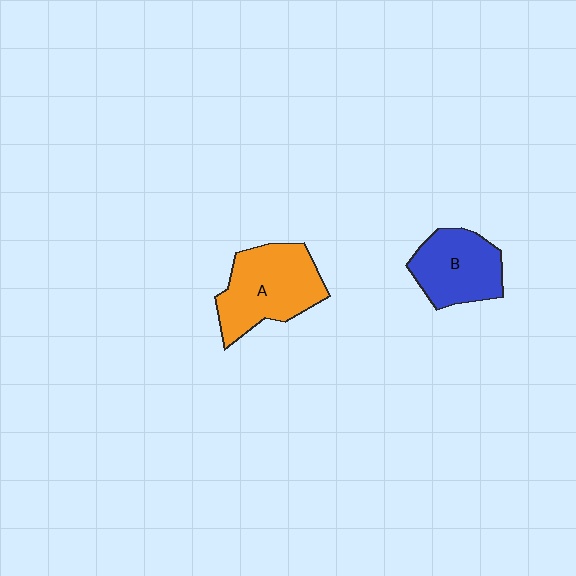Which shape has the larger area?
Shape A (orange).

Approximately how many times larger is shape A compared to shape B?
Approximately 1.3 times.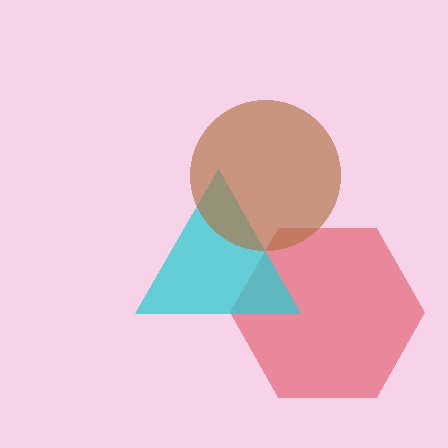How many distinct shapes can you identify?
There are 3 distinct shapes: a red hexagon, a cyan triangle, a brown circle.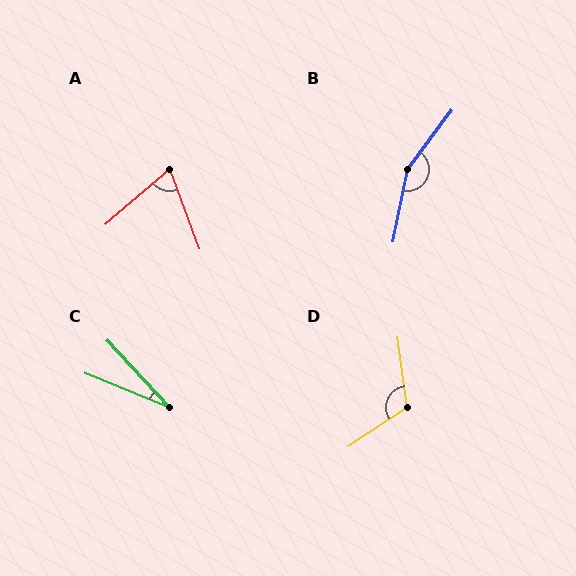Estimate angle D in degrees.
Approximately 116 degrees.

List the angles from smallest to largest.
C (25°), A (69°), D (116°), B (155°).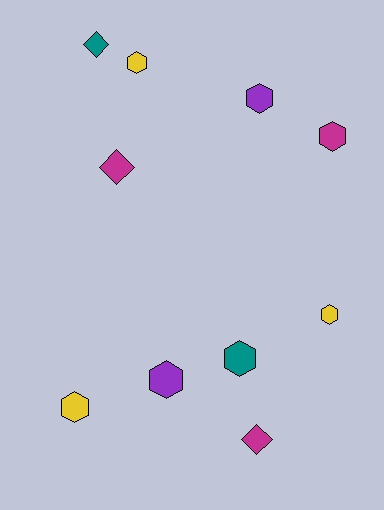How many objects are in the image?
There are 10 objects.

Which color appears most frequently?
Yellow, with 3 objects.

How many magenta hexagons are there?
There is 1 magenta hexagon.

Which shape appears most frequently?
Hexagon, with 7 objects.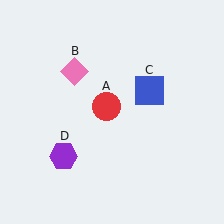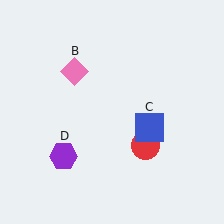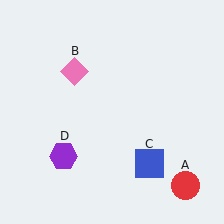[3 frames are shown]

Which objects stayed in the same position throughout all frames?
Pink diamond (object B) and purple hexagon (object D) remained stationary.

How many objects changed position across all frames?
2 objects changed position: red circle (object A), blue square (object C).